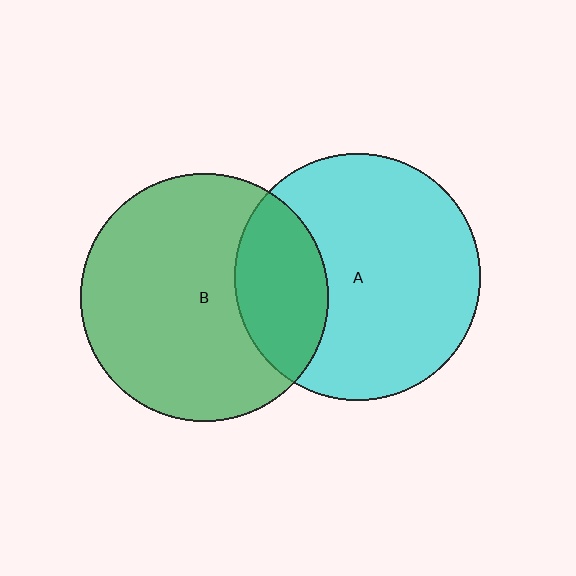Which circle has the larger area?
Circle B (green).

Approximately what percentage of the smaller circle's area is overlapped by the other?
Approximately 25%.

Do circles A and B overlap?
Yes.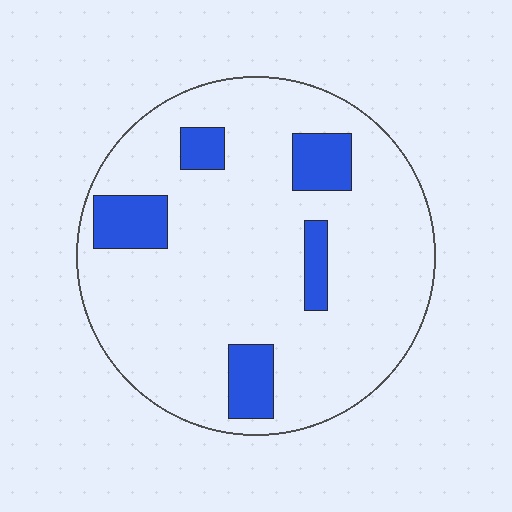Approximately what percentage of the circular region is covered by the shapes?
Approximately 15%.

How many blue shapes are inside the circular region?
5.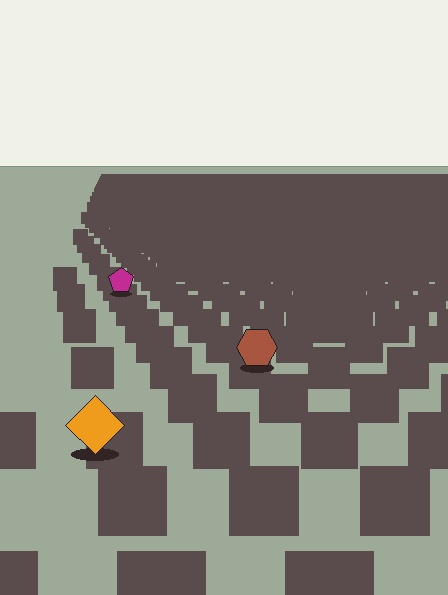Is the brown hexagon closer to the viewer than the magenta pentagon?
Yes. The brown hexagon is closer — you can tell from the texture gradient: the ground texture is coarser near it.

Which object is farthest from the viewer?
The magenta pentagon is farthest from the viewer. It appears smaller and the ground texture around it is denser.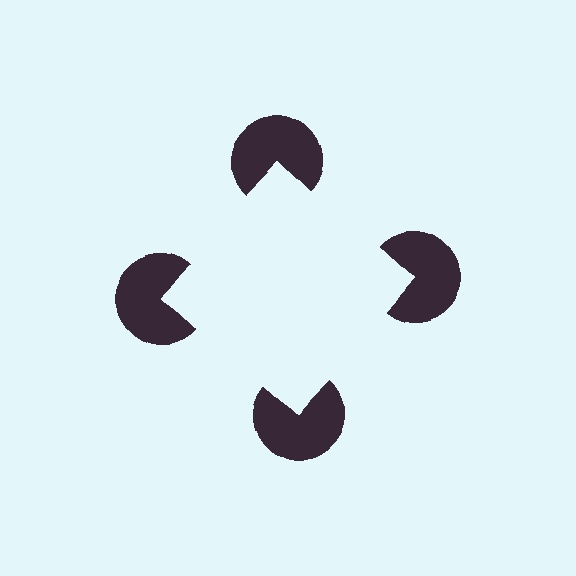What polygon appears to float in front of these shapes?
An illusory square — its edges are inferred from the aligned wedge cuts in the pac-man discs, not physically drawn.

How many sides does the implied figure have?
4 sides.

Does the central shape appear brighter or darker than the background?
It typically appears slightly brighter than the background, even though no actual brightness change is drawn.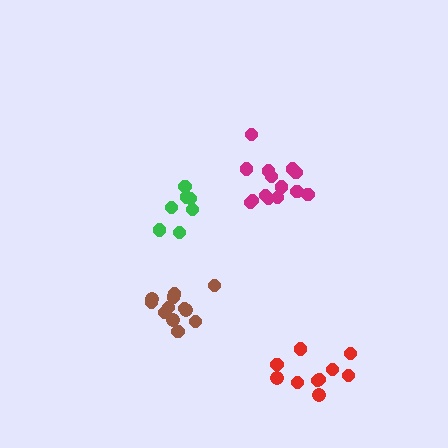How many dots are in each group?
Group 1: 8 dots, Group 2: 14 dots, Group 3: 12 dots, Group 4: 10 dots (44 total).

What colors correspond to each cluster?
The clusters are colored: green, magenta, brown, red.